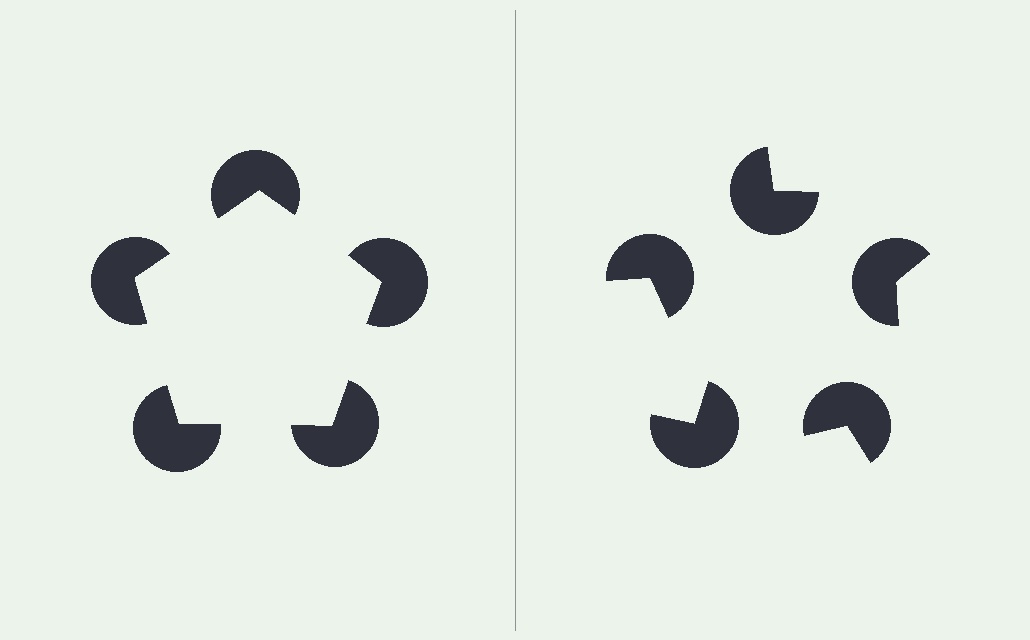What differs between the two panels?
The pac-man discs are positioned identically on both sides; only the wedge orientations differ. On the left they align to a pentagon; on the right they are misaligned.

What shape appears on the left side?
An illusory pentagon.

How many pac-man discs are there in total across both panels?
10 — 5 on each side.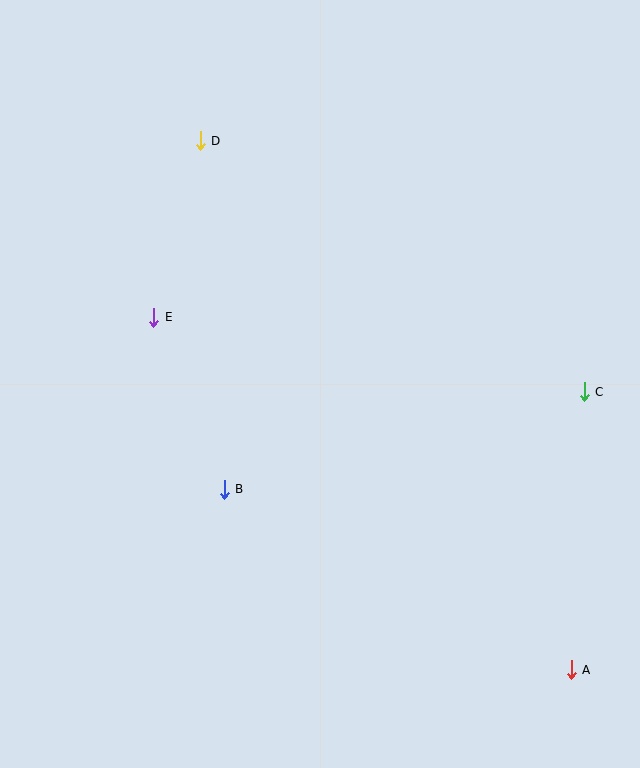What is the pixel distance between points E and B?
The distance between E and B is 186 pixels.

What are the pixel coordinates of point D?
Point D is at (200, 141).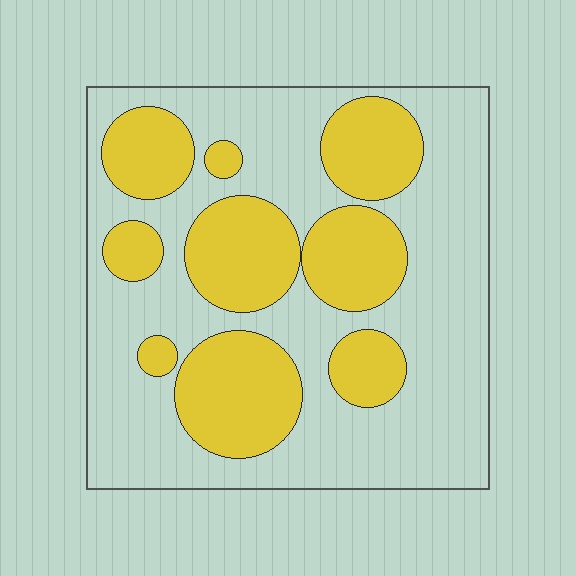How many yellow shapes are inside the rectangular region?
9.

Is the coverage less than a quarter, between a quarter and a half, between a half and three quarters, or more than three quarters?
Between a quarter and a half.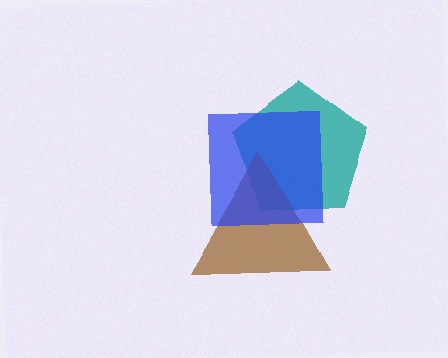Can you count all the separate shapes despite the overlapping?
Yes, there are 3 separate shapes.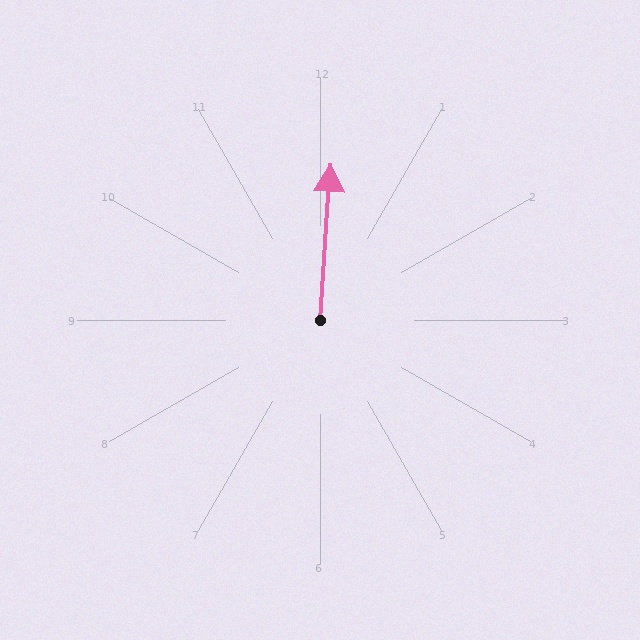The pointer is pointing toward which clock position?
Roughly 12 o'clock.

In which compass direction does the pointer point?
North.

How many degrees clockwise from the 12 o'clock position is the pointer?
Approximately 4 degrees.